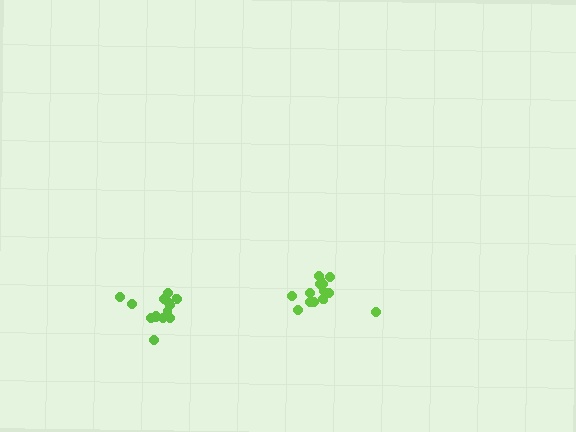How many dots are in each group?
Group 1: 13 dots, Group 2: 14 dots (27 total).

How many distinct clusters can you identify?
There are 2 distinct clusters.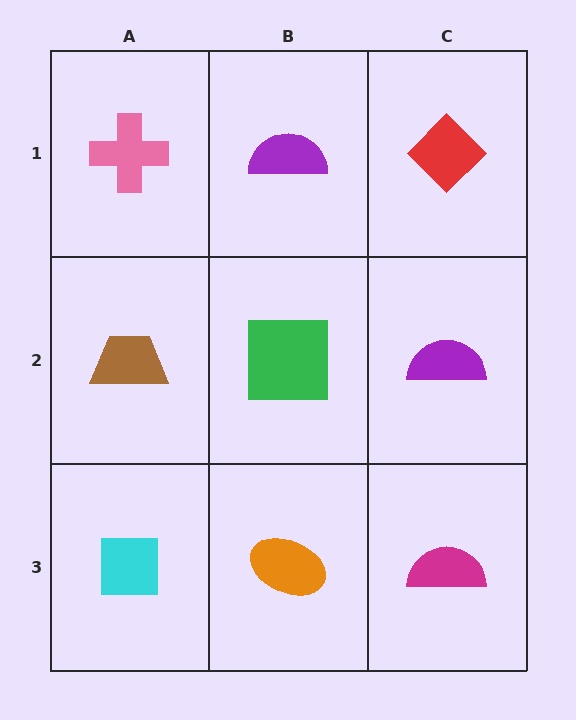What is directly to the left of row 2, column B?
A brown trapezoid.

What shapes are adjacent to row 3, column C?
A purple semicircle (row 2, column C), an orange ellipse (row 3, column B).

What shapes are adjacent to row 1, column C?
A purple semicircle (row 2, column C), a purple semicircle (row 1, column B).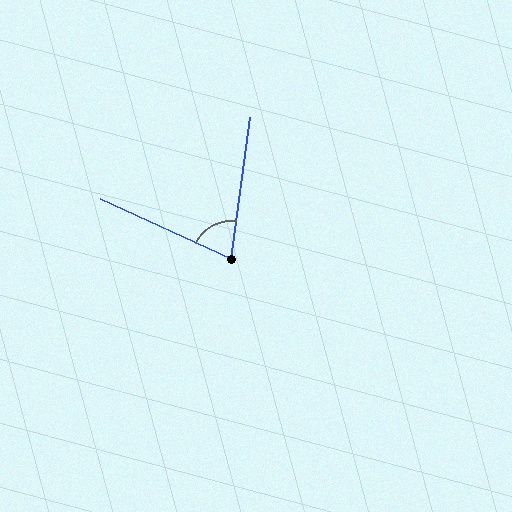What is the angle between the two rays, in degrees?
Approximately 73 degrees.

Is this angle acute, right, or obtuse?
It is acute.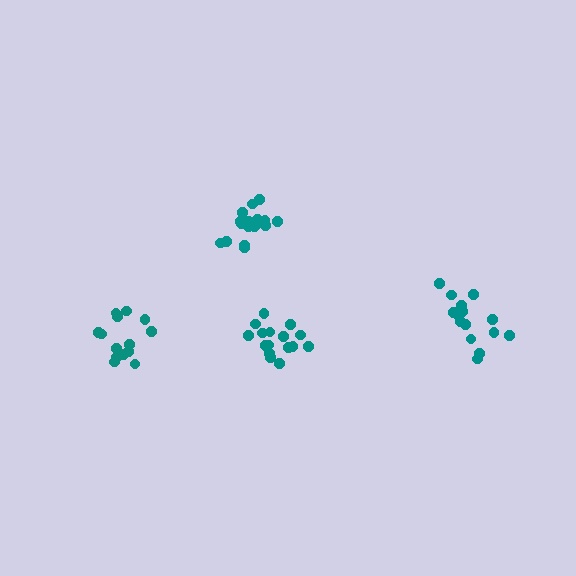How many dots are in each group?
Group 1: 14 dots, Group 2: 16 dots, Group 3: 16 dots, Group 4: 17 dots (63 total).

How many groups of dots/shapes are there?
There are 4 groups.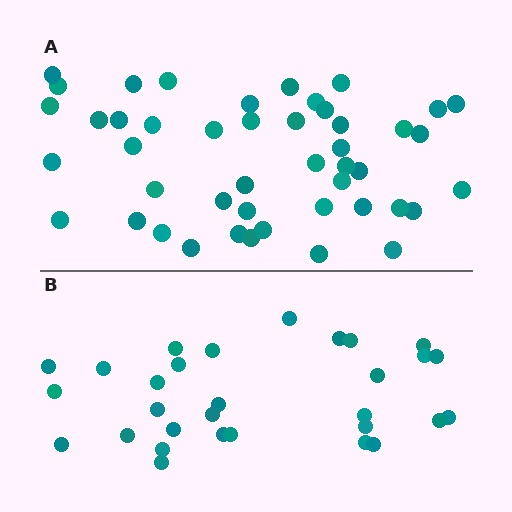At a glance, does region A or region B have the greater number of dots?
Region A (the top region) has more dots.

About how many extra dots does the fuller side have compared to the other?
Region A has approximately 15 more dots than region B.